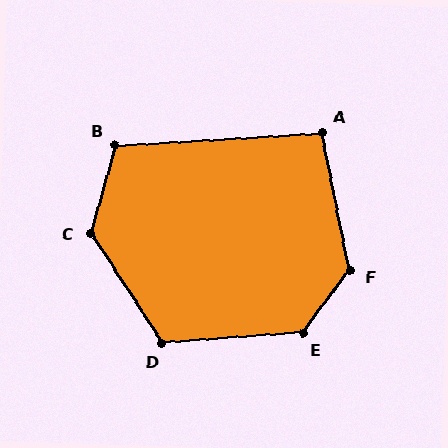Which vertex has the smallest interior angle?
A, at approximately 98 degrees.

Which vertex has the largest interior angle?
F, at approximately 132 degrees.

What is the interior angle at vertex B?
Approximately 109 degrees (obtuse).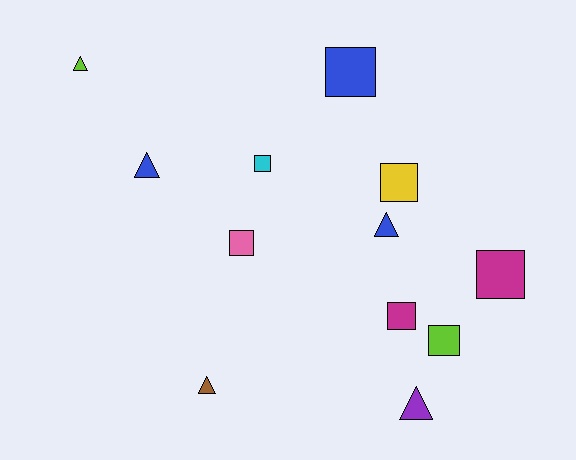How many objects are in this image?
There are 12 objects.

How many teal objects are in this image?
There are no teal objects.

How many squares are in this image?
There are 7 squares.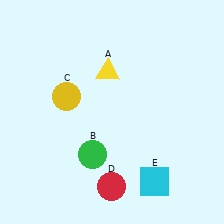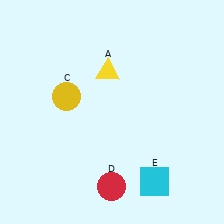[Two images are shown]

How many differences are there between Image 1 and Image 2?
There is 1 difference between the two images.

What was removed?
The green circle (B) was removed in Image 2.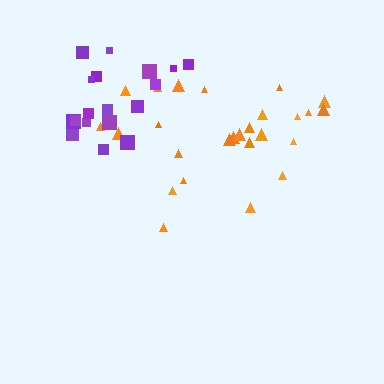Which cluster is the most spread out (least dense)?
Orange.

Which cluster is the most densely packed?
Purple.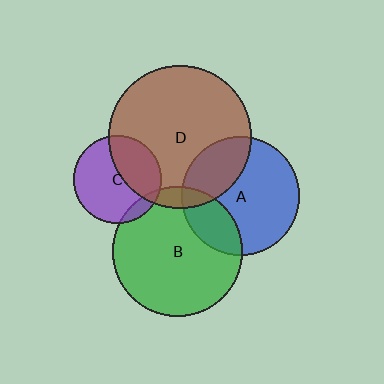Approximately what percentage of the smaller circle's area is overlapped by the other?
Approximately 40%.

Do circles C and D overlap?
Yes.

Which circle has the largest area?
Circle D (brown).